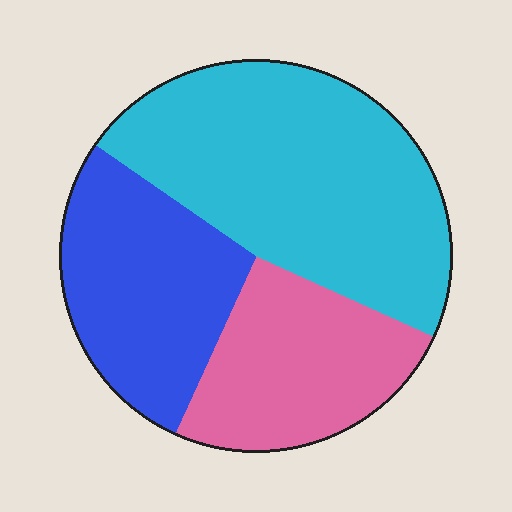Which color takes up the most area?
Cyan, at roughly 45%.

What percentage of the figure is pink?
Pink covers 25% of the figure.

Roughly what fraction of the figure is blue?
Blue covers roughly 30% of the figure.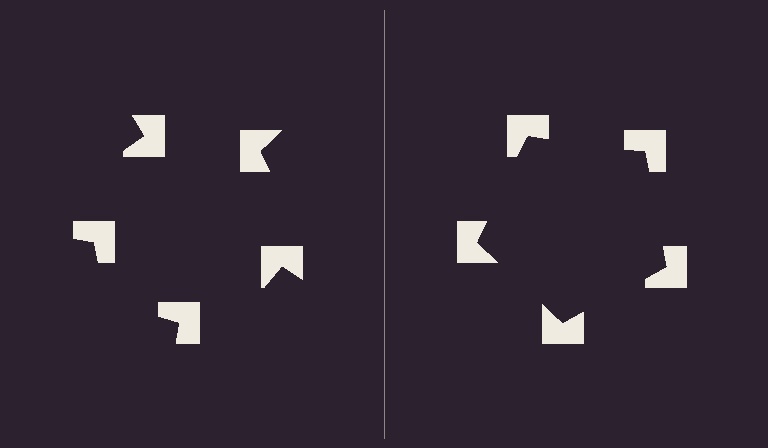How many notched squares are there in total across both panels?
10 — 5 on each side.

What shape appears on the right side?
An illusory pentagon.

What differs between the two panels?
The notched squares are positioned identically on both sides; only the wedge orientations differ. On the right they align to a pentagon; on the left they are misaligned.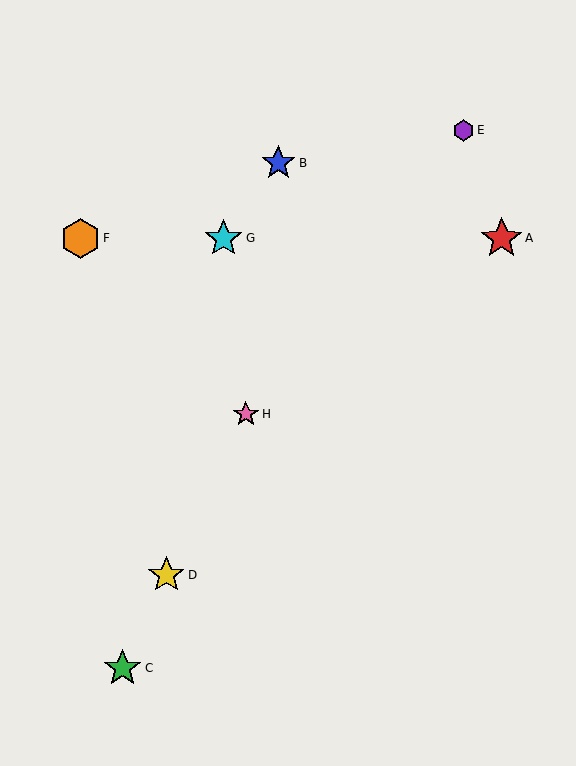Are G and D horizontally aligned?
No, G is at y≈238 and D is at y≈575.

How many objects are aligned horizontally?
3 objects (A, F, G) are aligned horizontally.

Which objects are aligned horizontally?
Objects A, F, G are aligned horizontally.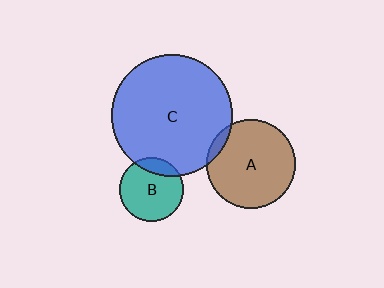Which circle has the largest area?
Circle C (blue).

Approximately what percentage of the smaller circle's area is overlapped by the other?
Approximately 5%.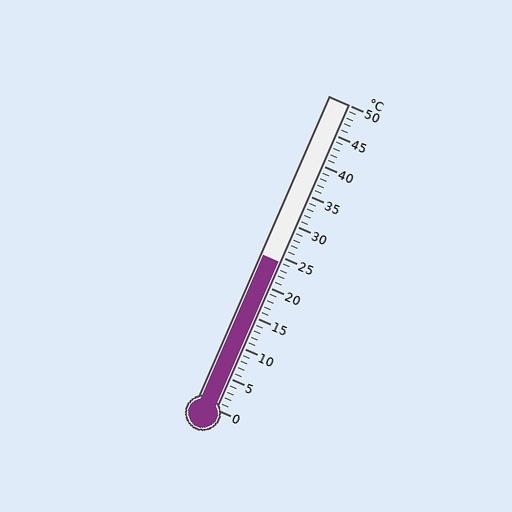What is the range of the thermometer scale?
The thermometer scale ranges from 0°C to 50°C.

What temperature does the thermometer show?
The thermometer shows approximately 24°C.